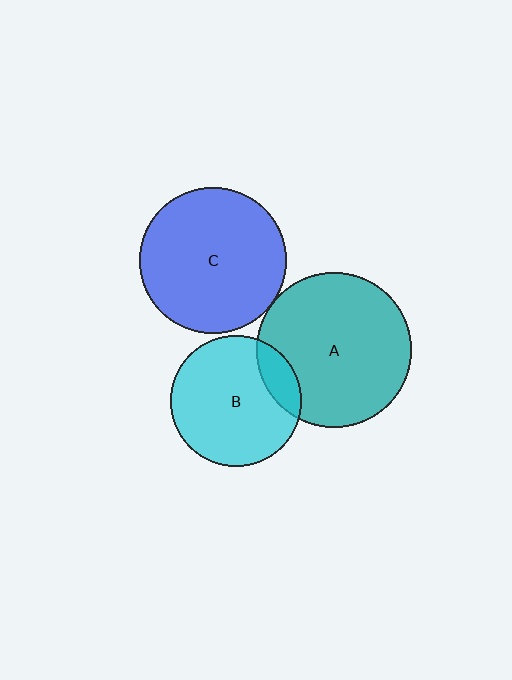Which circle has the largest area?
Circle A (teal).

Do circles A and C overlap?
Yes.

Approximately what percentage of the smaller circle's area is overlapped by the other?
Approximately 5%.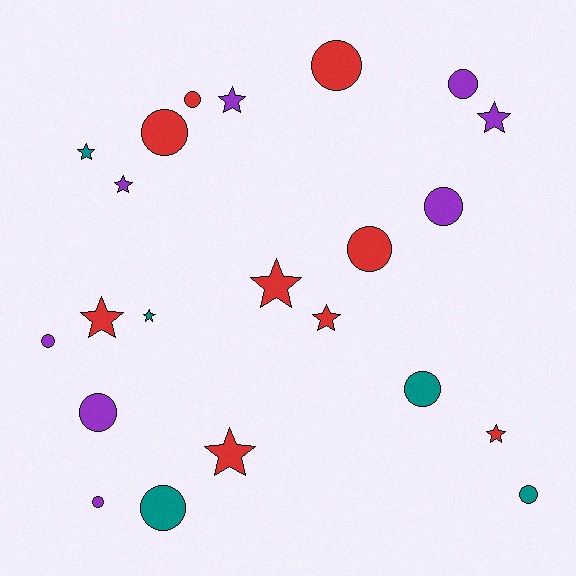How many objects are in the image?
There are 22 objects.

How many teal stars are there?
There are 2 teal stars.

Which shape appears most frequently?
Circle, with 12 objects.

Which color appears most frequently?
Red, with 9 objects.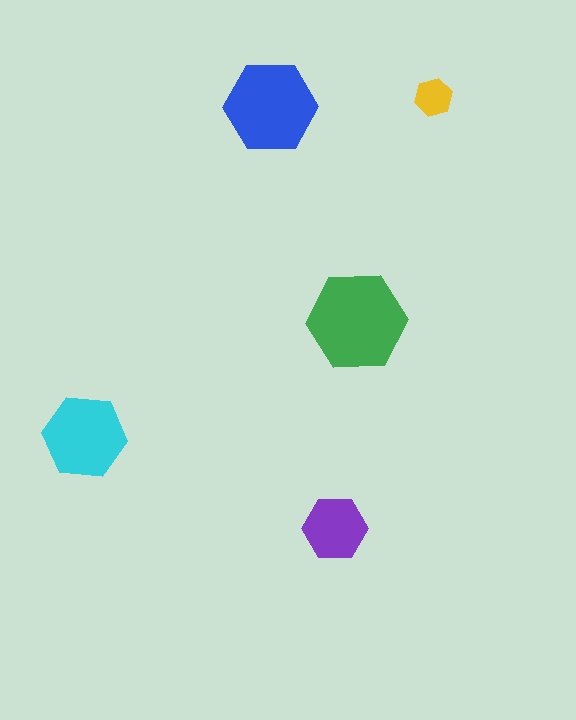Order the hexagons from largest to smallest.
the green one, the blue one, the cyan one, the purple one, the yellow one.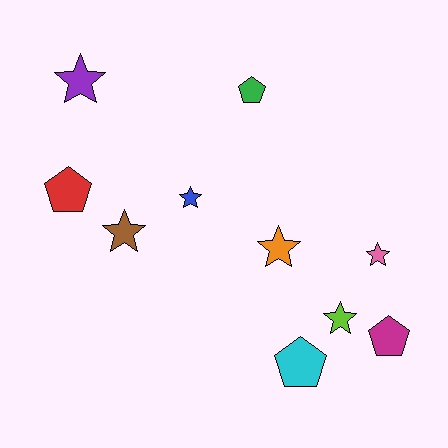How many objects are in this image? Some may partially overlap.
There are 10 objects.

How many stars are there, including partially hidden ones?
There are 6 stars.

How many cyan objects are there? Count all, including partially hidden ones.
There is 1 cyan object.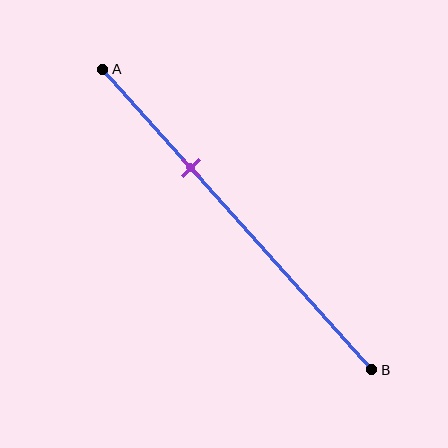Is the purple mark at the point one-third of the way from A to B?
Yes, the mark is approximately at the one-third point.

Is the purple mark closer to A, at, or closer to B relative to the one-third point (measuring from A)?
The purple mark is approximately at the one-third point of segment AB.